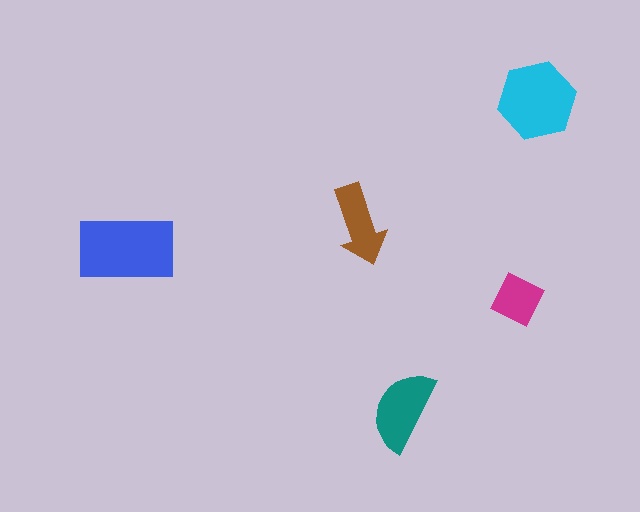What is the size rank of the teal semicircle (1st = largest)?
3rd.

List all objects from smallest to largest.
The magenta diamond, the brown arrow, the teal semicircle, the cyan hexagon, the blue rectangle.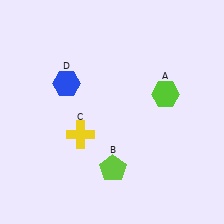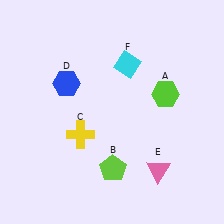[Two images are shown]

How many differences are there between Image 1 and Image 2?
There are 2 differences between the two images.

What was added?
A pink triangle (E), a cyan diamond (F) were added in Image 2.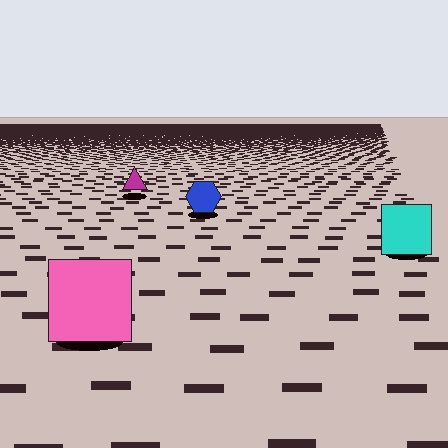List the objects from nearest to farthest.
From nearest to farthest: the pink square, the cyan square, the blue hexagon, the magenta triangle.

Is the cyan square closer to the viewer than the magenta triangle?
Yes. The cyan square is closer — you can tell from the texture gradient: the ground texture is coarser near it.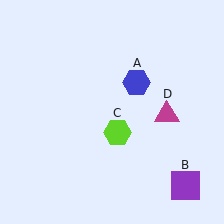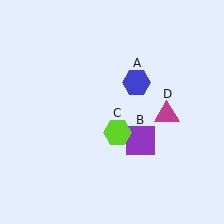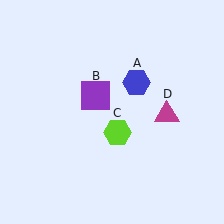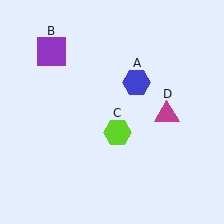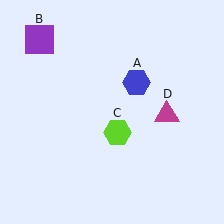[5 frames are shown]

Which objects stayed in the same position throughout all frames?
Blue hexagon (object A) and lime hexagon (object C) and magenta triangle (object D) remained stationary.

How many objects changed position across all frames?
1 object changed position: purple square (object B).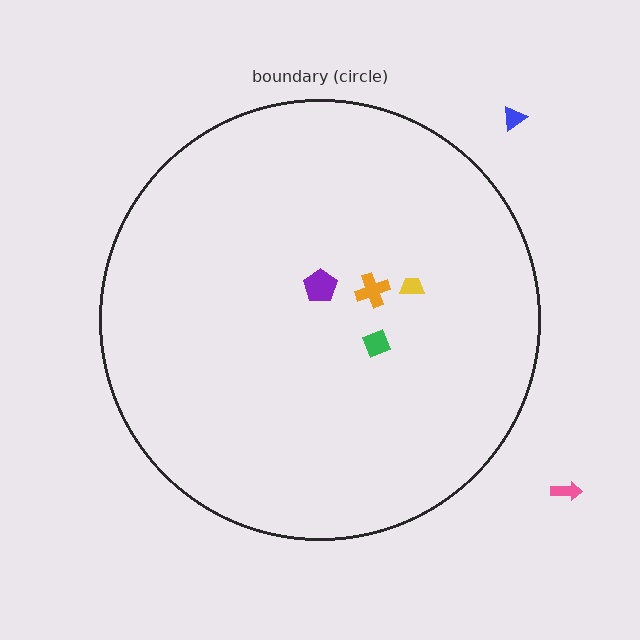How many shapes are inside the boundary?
4 inside, 2 outside.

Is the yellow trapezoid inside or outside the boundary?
Inside.